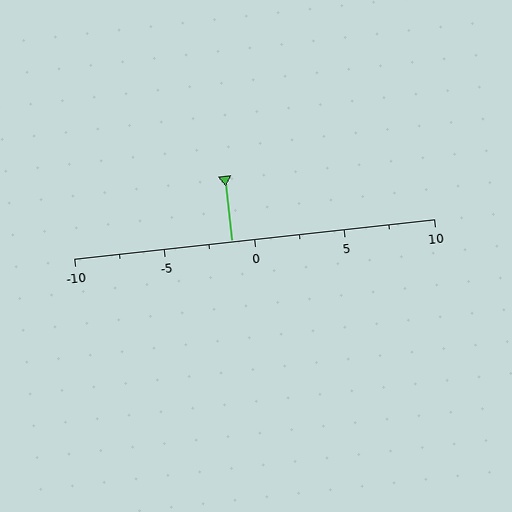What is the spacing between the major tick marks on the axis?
The major ticks are spaced 5 apart.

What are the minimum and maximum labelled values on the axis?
The axis runs from -10 to 10.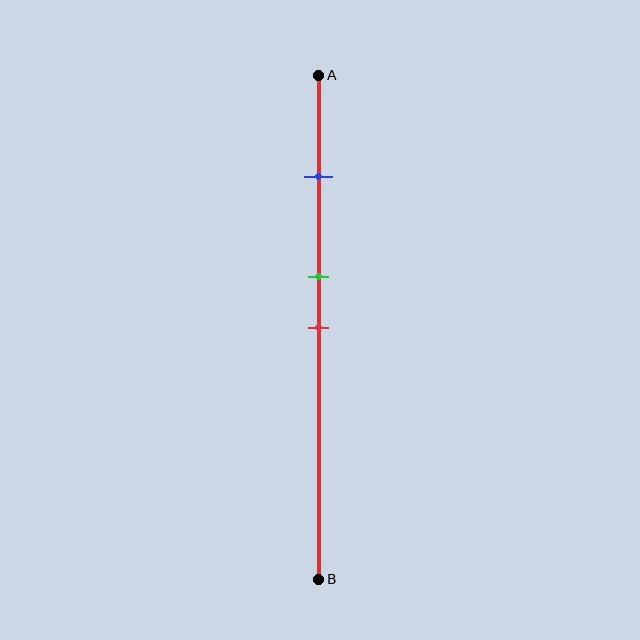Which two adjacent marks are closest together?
The green and red marks are the closest adjacent pair.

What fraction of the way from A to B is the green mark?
The green mark is approximately 40% (0.4) of the way from A to B.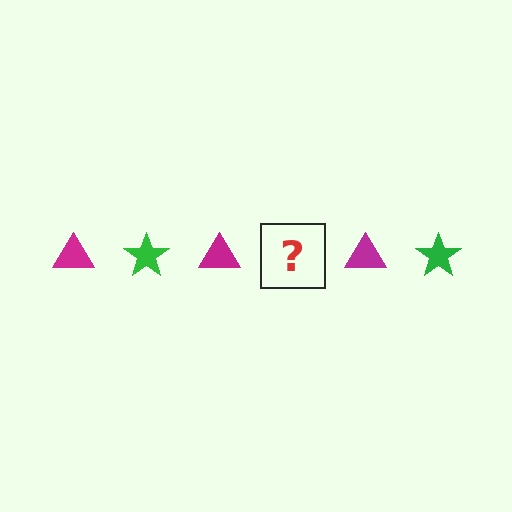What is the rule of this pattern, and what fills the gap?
The rule is that the pattern alternates between magenta triangle and green star. The gap should be filled with a green star.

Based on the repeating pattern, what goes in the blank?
The blank should be a green star.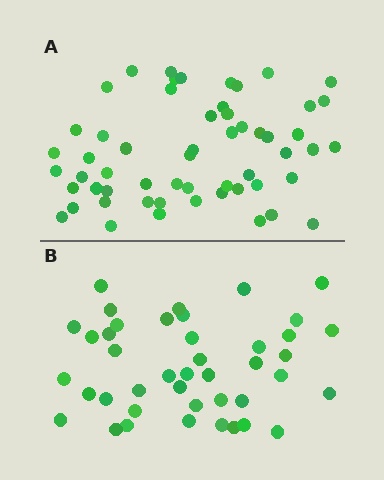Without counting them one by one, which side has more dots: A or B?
Region A (the top region) has more dots.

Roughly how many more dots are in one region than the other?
Region A has approximately 15 more dots than region B.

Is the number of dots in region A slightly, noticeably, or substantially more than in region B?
Region A has noticeably more, but not dramatically so. The ratio is roughly 1.3 to 1.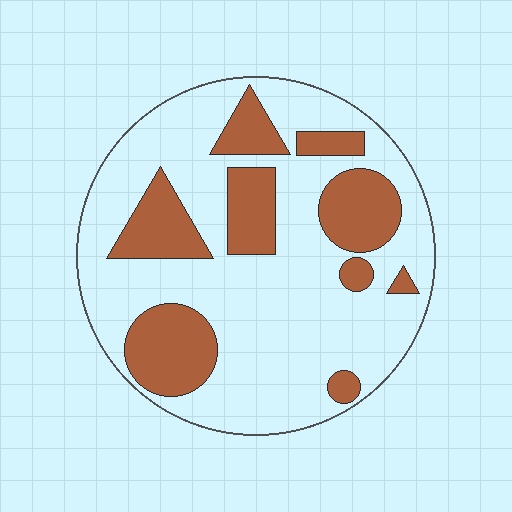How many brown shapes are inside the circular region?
9.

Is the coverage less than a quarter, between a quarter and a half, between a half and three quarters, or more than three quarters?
Between a quarter and a half.